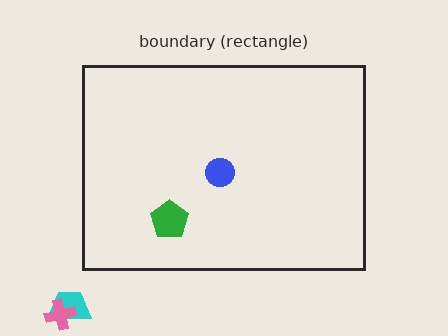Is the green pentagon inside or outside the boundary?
Inside.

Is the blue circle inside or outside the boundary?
Inside.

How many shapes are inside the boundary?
2 inside, 2 outside.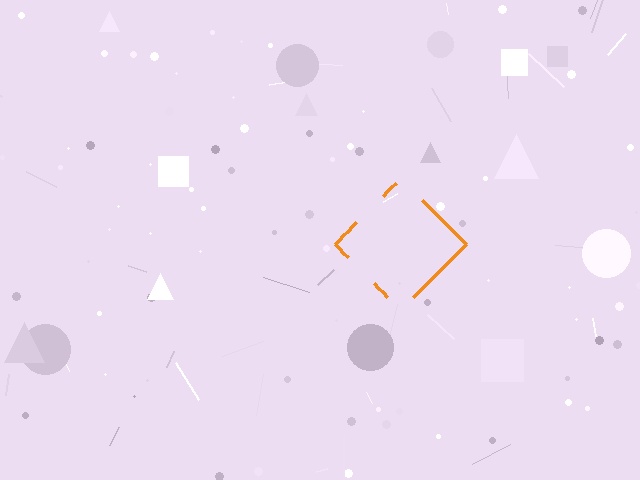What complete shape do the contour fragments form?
The contour fragments form a diamond.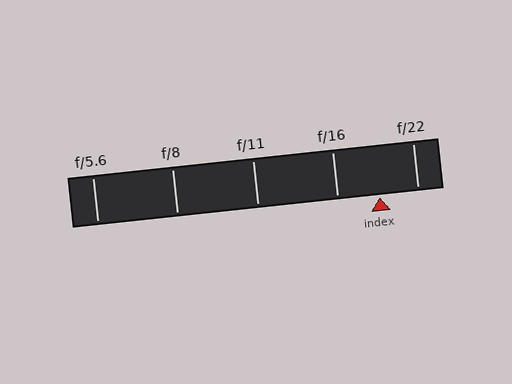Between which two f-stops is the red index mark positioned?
The index mark is between f/16 and f/22.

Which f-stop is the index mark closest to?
The index mark is closest to f/22.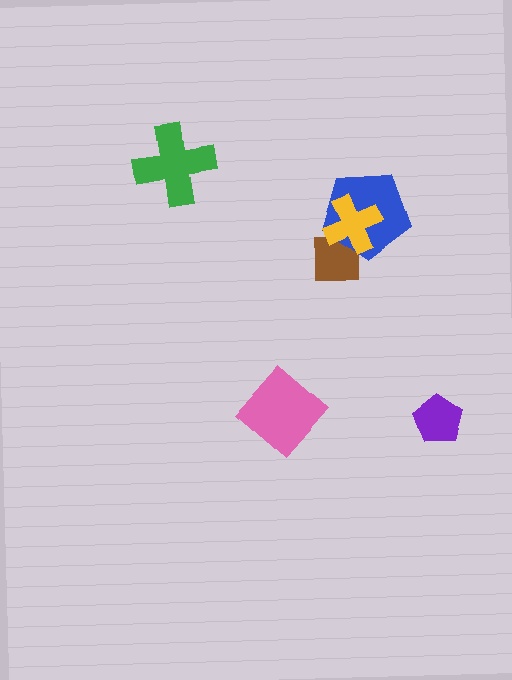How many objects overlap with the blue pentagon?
2 objects overlap with the blue pentagon.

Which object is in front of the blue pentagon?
The yellow cross is in front of the blue pentagon.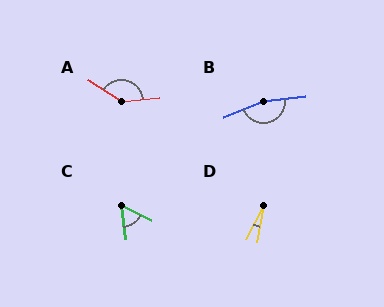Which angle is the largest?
B, at approximately 165 degrees.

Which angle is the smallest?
D, at approximately 18 degrees.